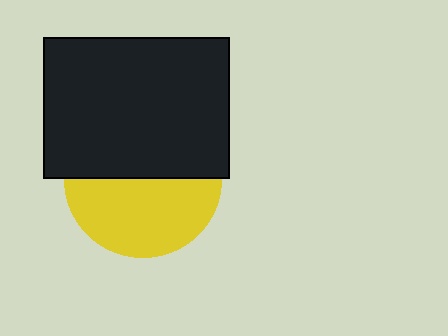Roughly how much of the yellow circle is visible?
About half of it is visible (roughly 50%).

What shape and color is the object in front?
The object in front is a black rectangle.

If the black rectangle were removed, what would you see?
You would see the complete yellow circle.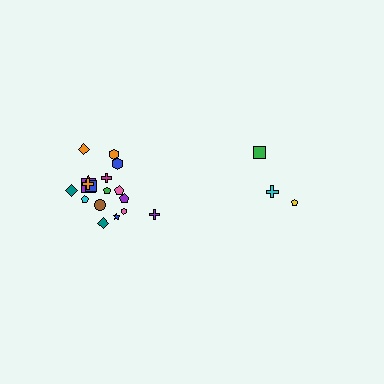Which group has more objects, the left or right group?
The left group.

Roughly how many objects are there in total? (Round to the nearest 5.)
Roughly 20 objects in total.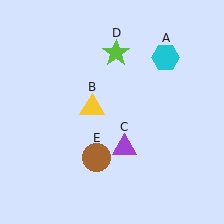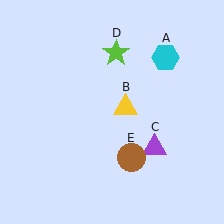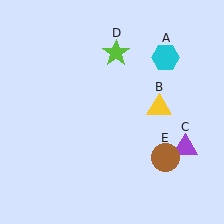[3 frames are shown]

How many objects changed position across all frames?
3 objects changed position: yellow triangle (object B), purple triangle (object C), brown circle (object E).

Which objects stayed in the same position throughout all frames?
Cyan hexagon (object A) and lime star (object D) remained stationary.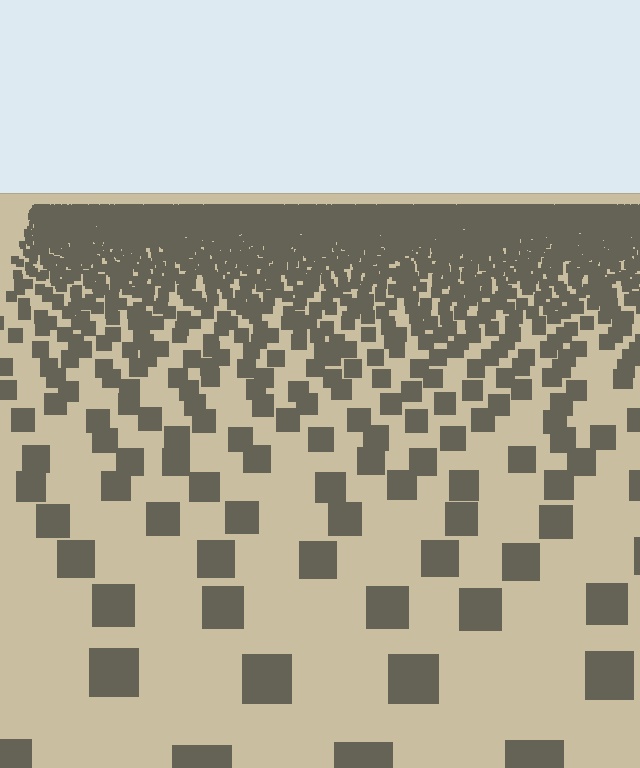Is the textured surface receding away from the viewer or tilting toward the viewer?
The surface is receding away from the viewer. Texture elements get smaller and denser toward the top.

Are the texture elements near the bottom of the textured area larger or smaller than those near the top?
Larger. Near the bottom, elements are closer to the viewer and appear at a bigger on-screen size.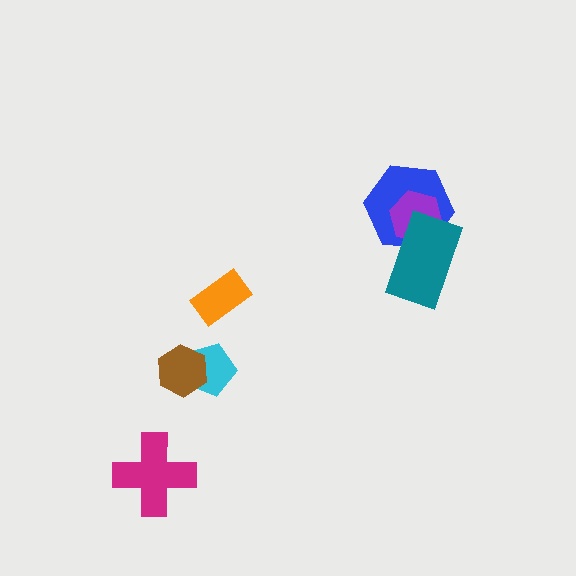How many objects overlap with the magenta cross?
0 objects overlap with the magenta cross.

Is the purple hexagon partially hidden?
Yes, it is partially covered by another shape.